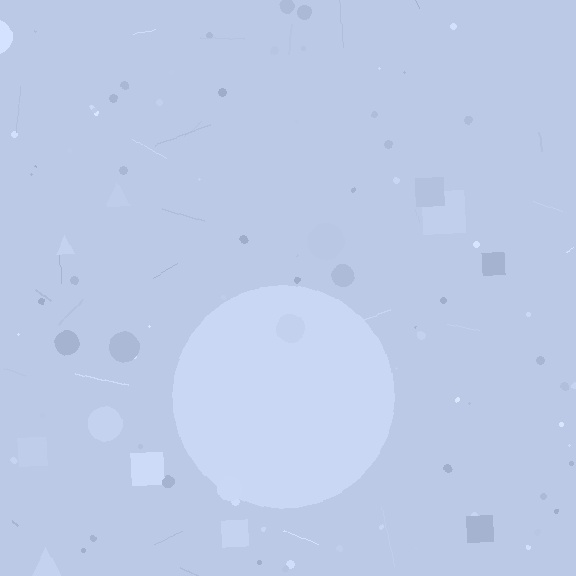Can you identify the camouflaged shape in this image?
The camouflaged shape is a circle.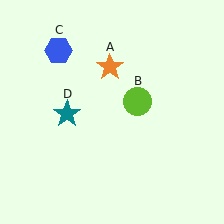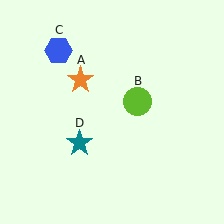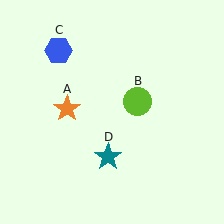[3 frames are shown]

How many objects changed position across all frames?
2 objects changed position: orange star (object A), teal star (object D).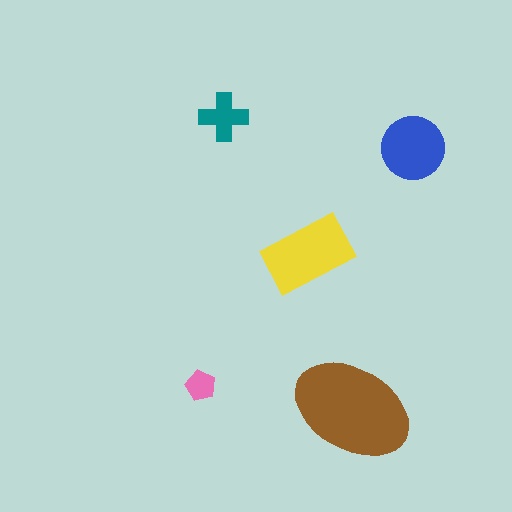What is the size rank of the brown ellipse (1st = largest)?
1st.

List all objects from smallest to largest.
The pink pentagon, the teal cross, the blue circle, the yellow rectangle, the brown ellipse.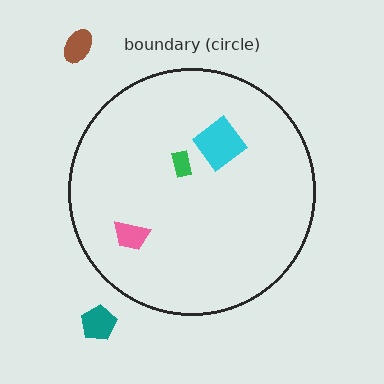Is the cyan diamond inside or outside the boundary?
Inside.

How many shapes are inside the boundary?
3 inside, 2 outside.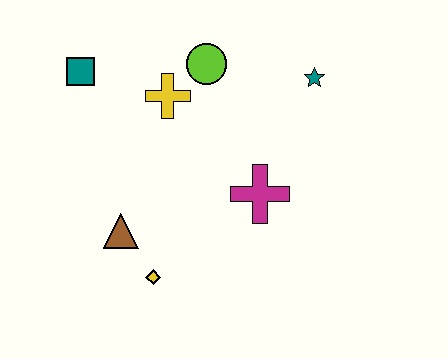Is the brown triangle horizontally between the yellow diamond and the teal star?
No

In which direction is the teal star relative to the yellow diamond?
The teal star is above the yellow diamond.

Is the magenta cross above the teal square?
No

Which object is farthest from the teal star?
The yellow diamond is farthest from the teal star.